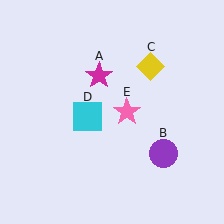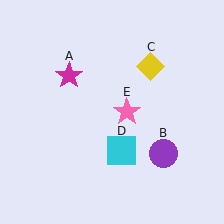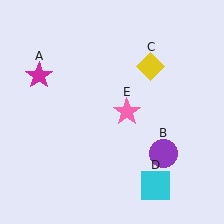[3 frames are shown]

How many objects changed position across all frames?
2 objects changed position: magenta star (object A), cyan square (object D).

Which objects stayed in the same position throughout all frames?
Purple circle (object B) and yellow diamond (object C) and pink star (object E) remained stationary.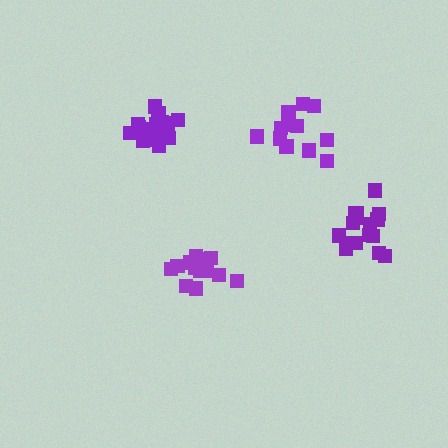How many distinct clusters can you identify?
There are 4 distinct clusters.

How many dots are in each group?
Group 1: 16 dots, Group 2: 12 dots, Group 3: 18 dots, Group 4: 16 dots (62 total).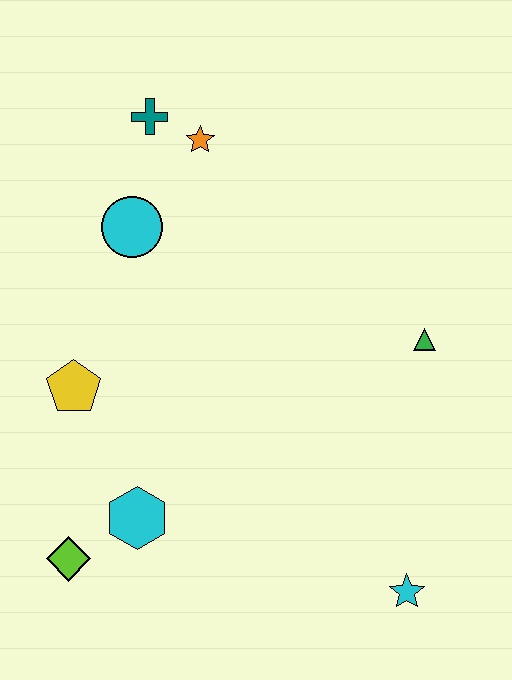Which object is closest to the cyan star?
The green triangle is closest to the cyan star.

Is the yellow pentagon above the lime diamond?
Yes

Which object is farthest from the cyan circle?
The cyan star is farthest from the cyan circle.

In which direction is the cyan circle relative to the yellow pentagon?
The cyan circle is above the yellow pentagon.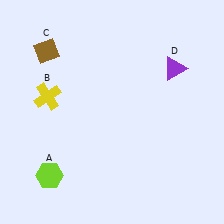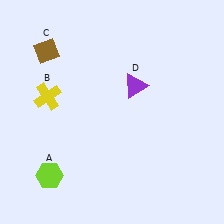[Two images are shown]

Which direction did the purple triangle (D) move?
The purple triangle (D) moved left.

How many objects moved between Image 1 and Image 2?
1 object moved between the two images.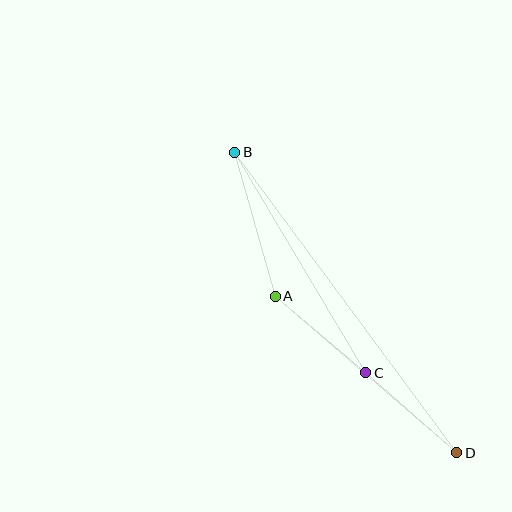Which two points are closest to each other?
Points A and C are closest to each other.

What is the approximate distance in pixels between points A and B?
The distance between A and B is approximately 149 pixels.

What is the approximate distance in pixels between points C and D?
The distance between C and D is approximately 121 pixels.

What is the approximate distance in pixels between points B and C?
The distance between B and C is approximately 257 pixels.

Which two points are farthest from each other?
Points B and D are farthest from each other.